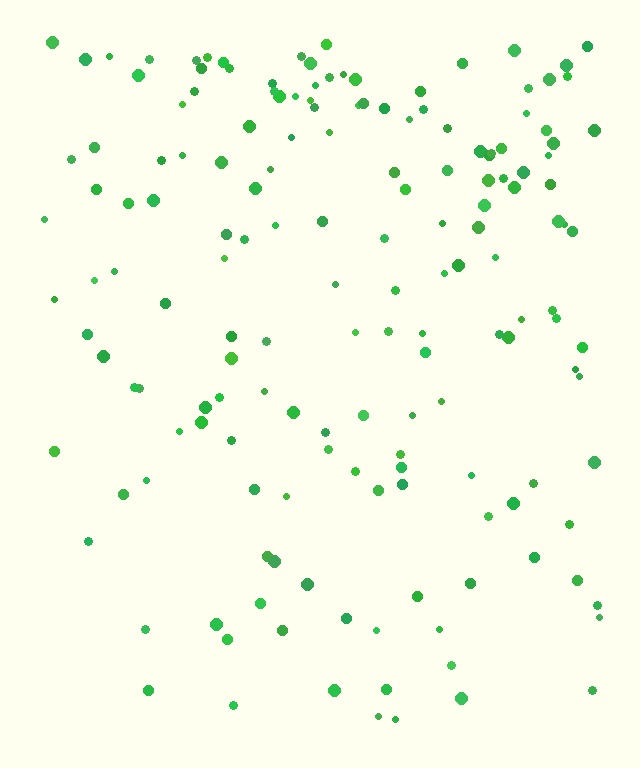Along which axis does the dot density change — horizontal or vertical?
Vertical.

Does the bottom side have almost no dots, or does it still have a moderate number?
Still a moderate number, just noticeably fewer than the top.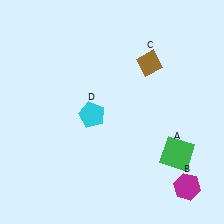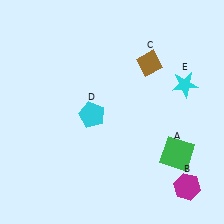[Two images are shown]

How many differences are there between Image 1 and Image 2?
There is 1 difference between the two images.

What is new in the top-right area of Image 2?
A cyan star (E) was added in the top-right area of Image 2.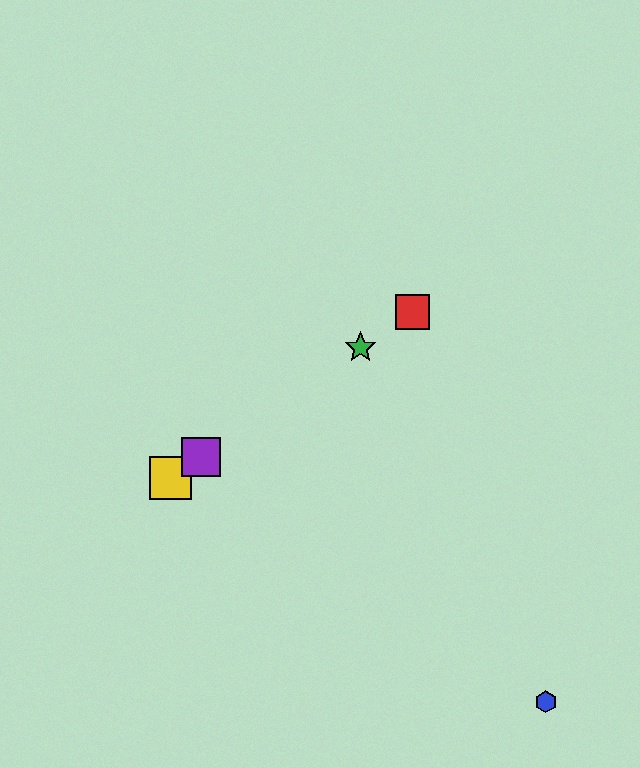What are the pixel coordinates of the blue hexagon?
The blue hexagon is at (546, 702).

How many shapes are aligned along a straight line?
4 shapes (the red square, the green star, the yellow square, the purple square) are aligned along a straight line.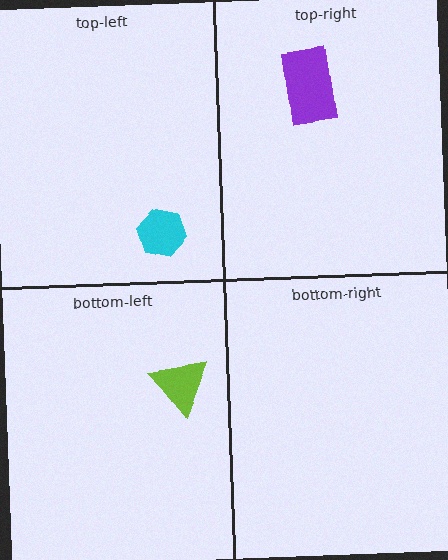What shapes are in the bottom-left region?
The lime triangle.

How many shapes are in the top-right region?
1.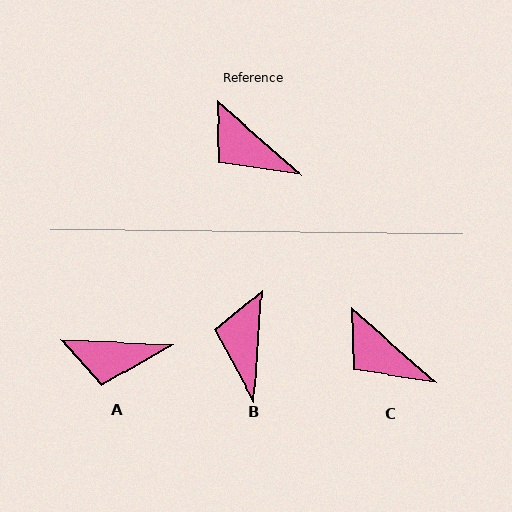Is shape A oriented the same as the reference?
No, it is off by about 39 degrees.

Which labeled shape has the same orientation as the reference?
C.